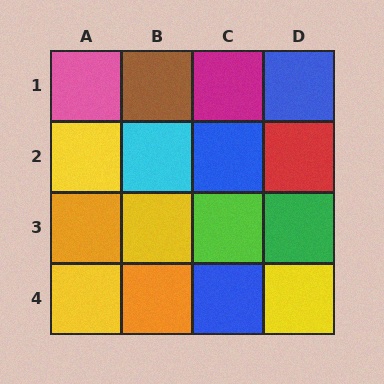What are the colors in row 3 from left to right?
Orange, yellow, lime, green.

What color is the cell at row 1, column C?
Magenta.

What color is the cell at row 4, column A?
Yellow.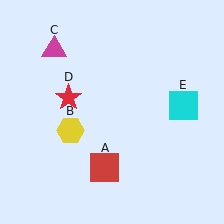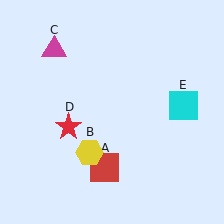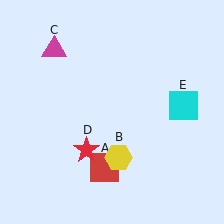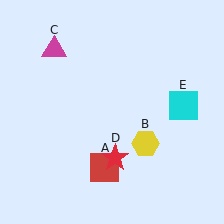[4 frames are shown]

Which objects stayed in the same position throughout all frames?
Red square (object A) and magenta triangle (object C) and cyan square (object E) remained stationary.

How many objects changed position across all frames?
2 objects changed position: yellow hexagon (object B), red star (object D).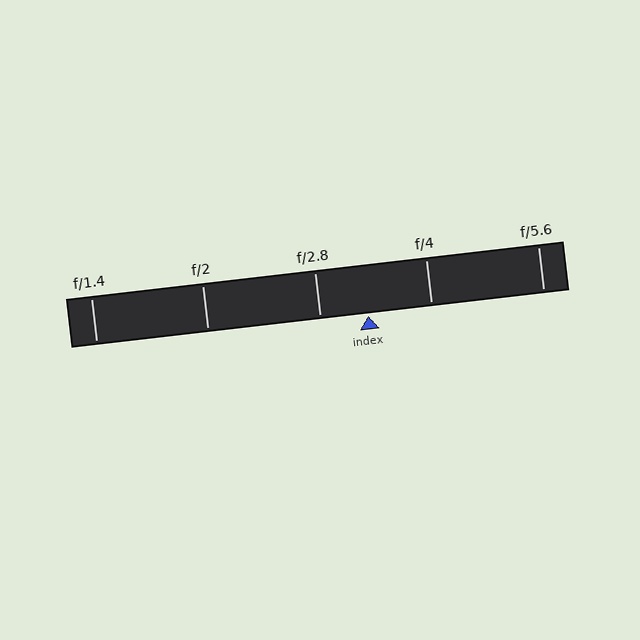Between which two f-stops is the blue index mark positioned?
The index mark is between f/2.8 and f/4.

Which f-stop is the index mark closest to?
The index mark is closest to f/2.8.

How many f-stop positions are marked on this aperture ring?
There are 5 f-stop positions marked.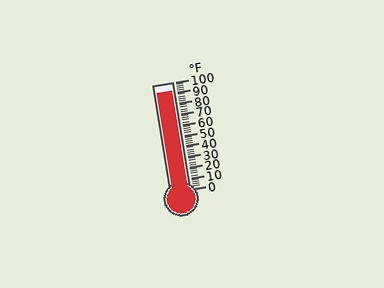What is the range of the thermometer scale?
The thermometer scale ranges from 0°F to 100°F.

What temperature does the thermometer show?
The thermometer shows approximately 92°F.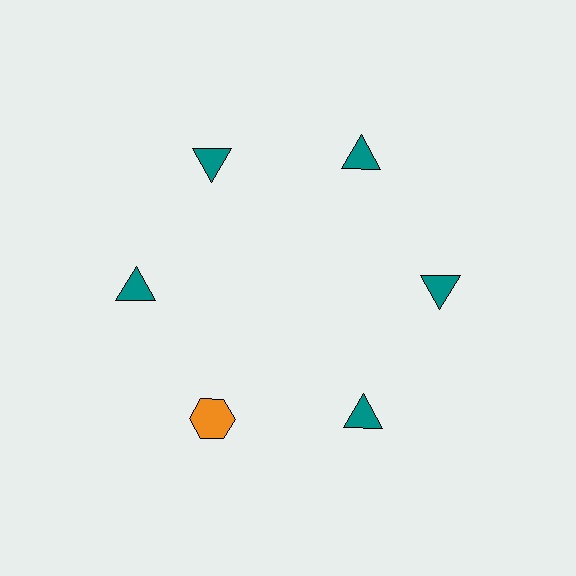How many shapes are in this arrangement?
There are 6 shapes arranged in a ring pattern.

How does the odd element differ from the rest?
It differs in both color (orange instead of teal) and shape (hexagon instead of triangle).